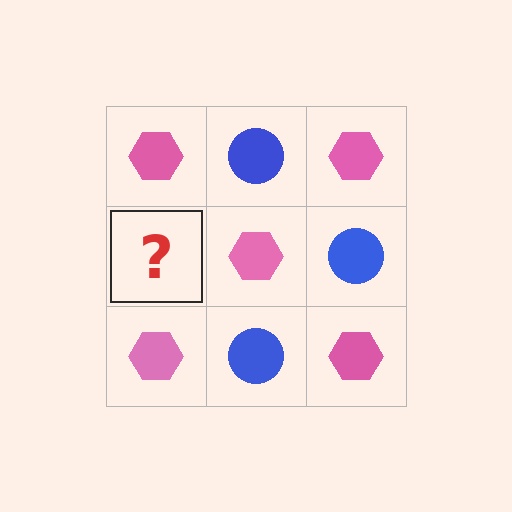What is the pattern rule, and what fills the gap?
The rule is that it alternates pink hexagon and blue circle in a checkerboard pattern. The gap should be filled with a blue circle.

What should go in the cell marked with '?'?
The missing cell should contain a blue circle.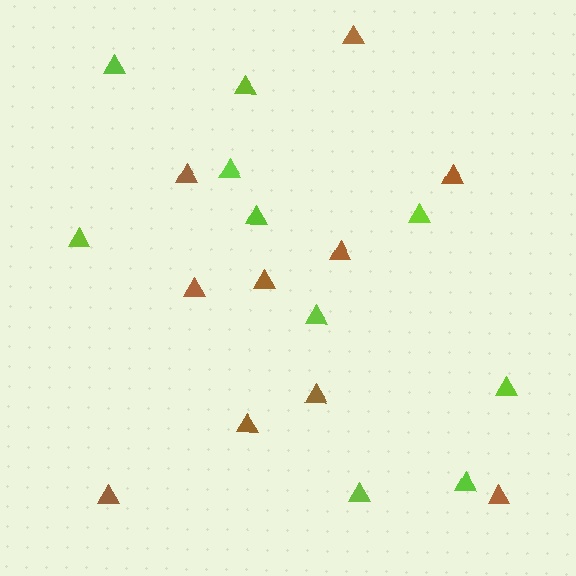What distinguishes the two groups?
There are 2 groups: one group of lime triangles (10) and one group of brown triangles (10).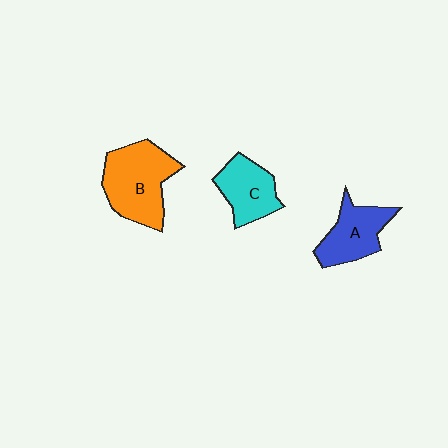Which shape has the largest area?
Shape B (orange).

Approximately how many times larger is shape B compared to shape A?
Approximately 1.4 times.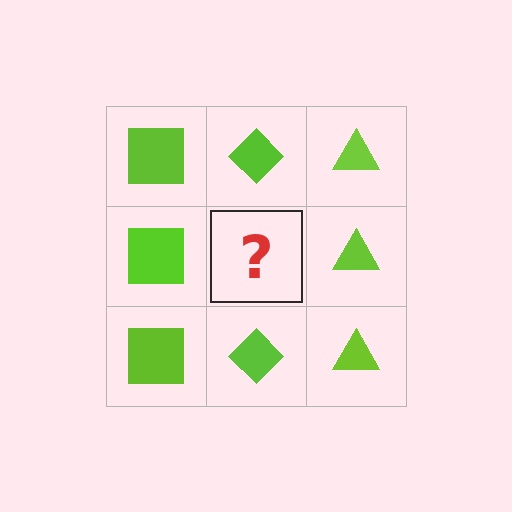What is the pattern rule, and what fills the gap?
The rule is that each column has a consistent shape. The gap should be filled with a lime diamond.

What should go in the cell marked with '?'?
The missing cell should contain a lime diamond.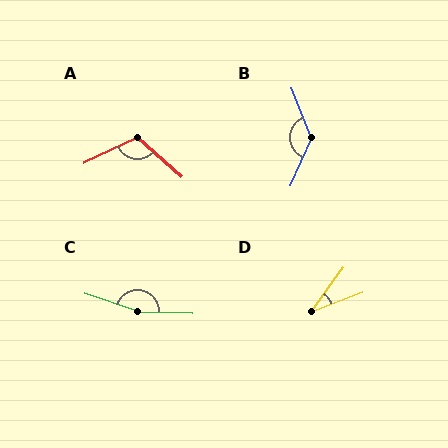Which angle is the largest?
C, at approximately 163 degrees.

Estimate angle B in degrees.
Approximately 135 degrees.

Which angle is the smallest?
D, at approximately 34 degrees.